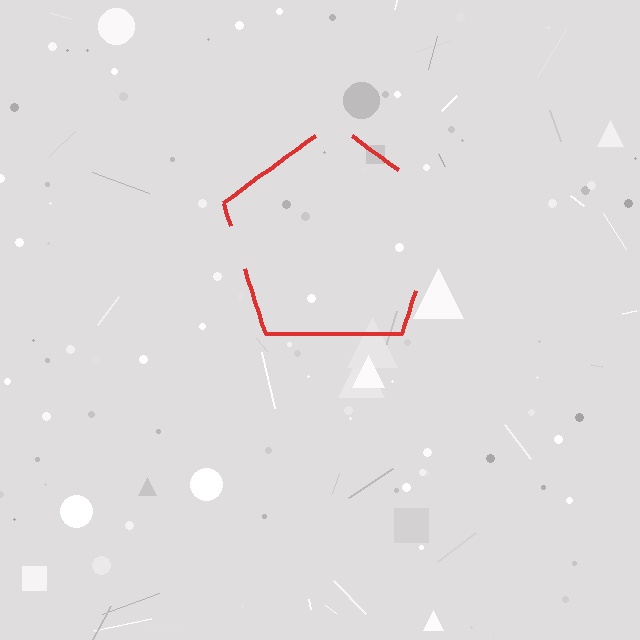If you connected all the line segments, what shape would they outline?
They would outline a pentagon.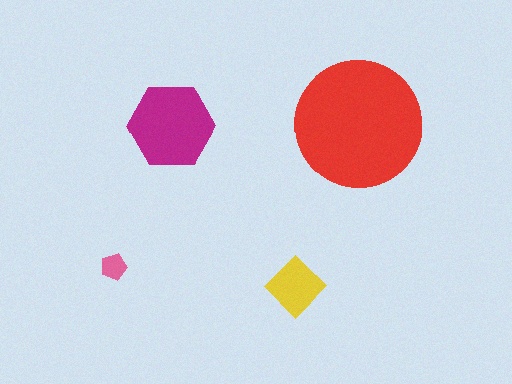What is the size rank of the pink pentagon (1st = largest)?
4th.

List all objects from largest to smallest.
The red circle, the magenta hexagon, the yellow diamond, the pink pentagon.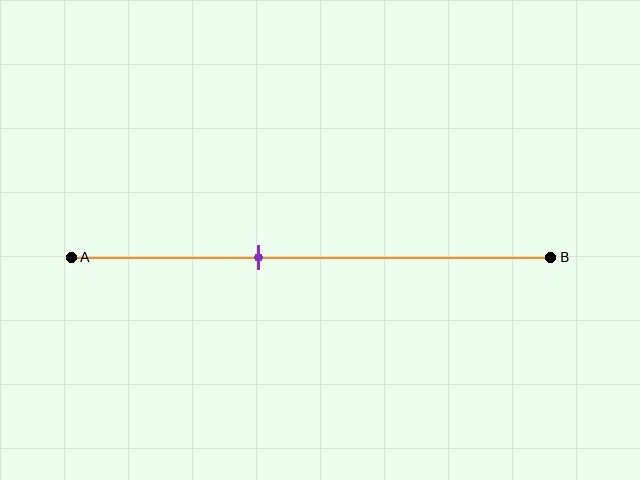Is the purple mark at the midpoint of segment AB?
No, the mark is at about 40% from A, not at the 50% midpoint.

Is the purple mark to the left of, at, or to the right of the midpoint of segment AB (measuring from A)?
The purple mark is to the left of the midpoint of segment AB.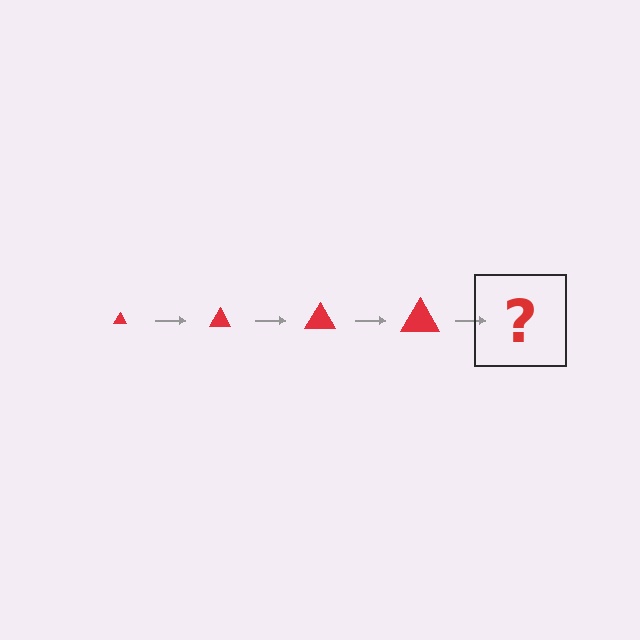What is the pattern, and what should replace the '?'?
The pattern is that the triangle gets progressively larger each step. The '?' should be a red triangle, larger than the previous one.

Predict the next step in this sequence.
The next step is a red triangle, larger than the previous one.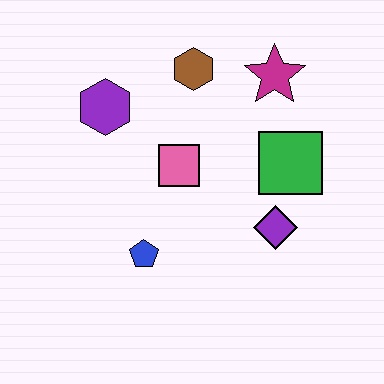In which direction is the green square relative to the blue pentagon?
The green square is to the right of the blue pentagon.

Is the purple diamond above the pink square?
No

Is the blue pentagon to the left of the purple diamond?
Yes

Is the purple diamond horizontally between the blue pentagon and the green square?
Yes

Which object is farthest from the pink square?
The magenta star is farthest from the pink square.